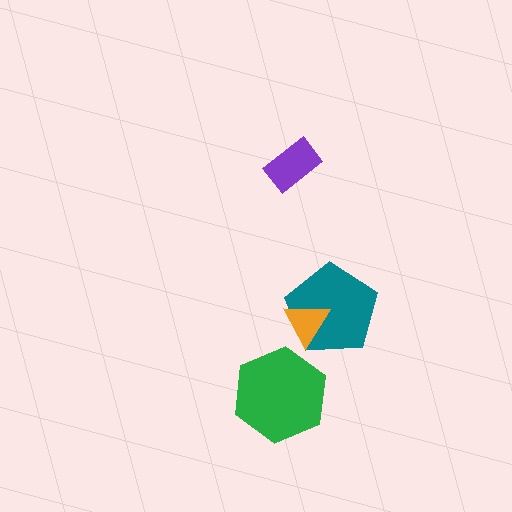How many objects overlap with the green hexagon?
0 objects overlap with the green hexagon.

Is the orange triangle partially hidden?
No, no other shape covers it.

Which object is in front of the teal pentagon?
The orange triangle is in front of the teal pentagon.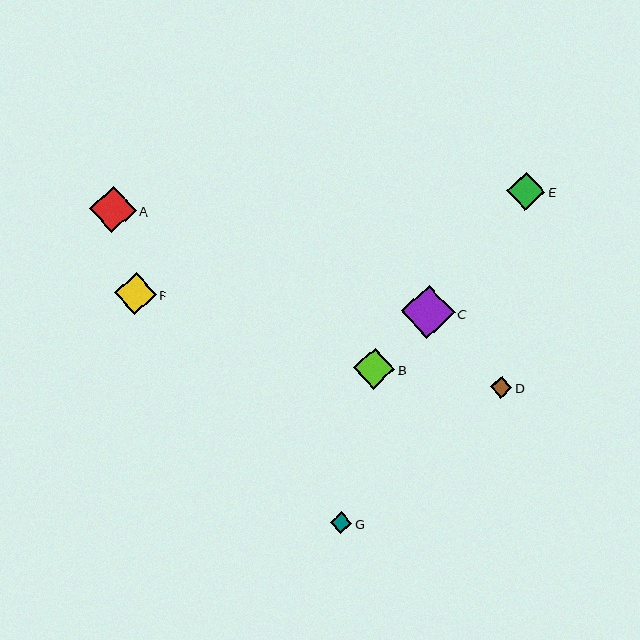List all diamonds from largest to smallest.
From largest to smallest: C, A, F, B, E, G, D.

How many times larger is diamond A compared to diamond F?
Diamond A is approximately 1.1 times the size of diamond F.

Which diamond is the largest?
Diamond C is the largest with a size of approximately 54 pixels.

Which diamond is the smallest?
Diamond D is the smallest with a size of approximately 21 pixels.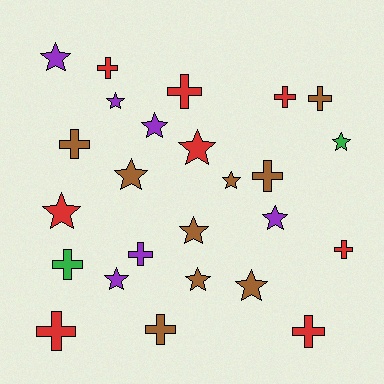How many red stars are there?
There are 2 red stars.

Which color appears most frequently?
Brown, with 9 objects.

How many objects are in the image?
There are 25 objects.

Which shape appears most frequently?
Star, with 13 objects.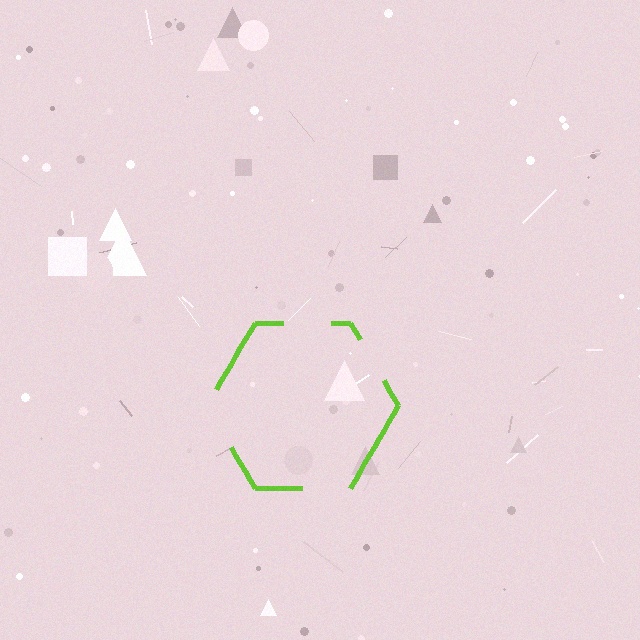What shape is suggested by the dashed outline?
The dashed outline suggests a hexagon.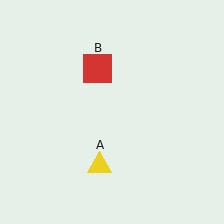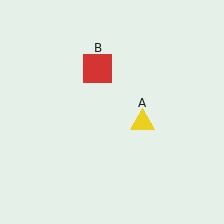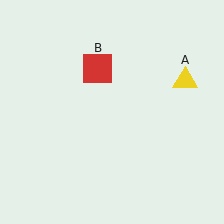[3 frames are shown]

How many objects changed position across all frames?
1 object changed position: yellow triangle (object A).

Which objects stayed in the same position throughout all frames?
Red square (object B) remained stationary.